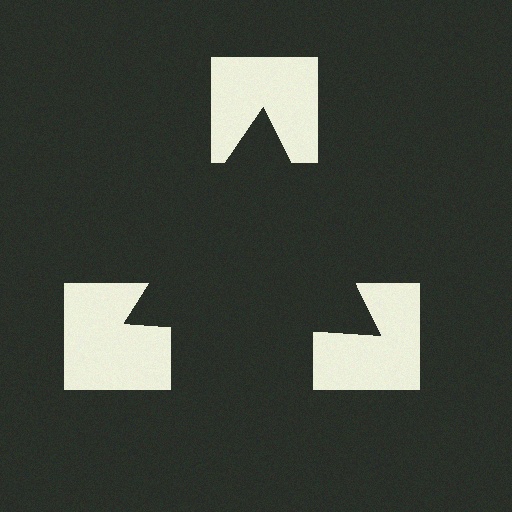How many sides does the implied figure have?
3 sides.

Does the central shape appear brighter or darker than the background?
It typically appears slightly darker than the background, even though no actual brightness change is drawn.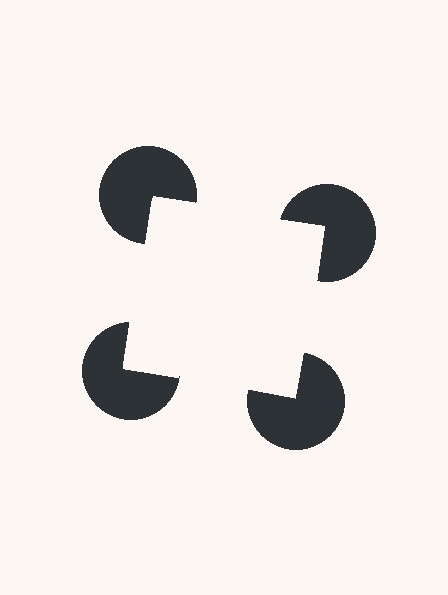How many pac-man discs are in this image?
There are 4 — one at each vertex of the illusory square.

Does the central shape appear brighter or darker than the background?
It typically appears slightly brighter than the background, even though no actual brightness change is drawn.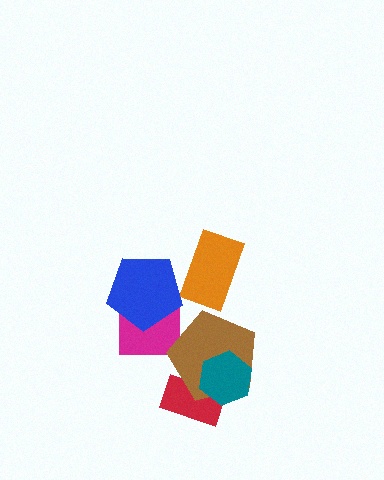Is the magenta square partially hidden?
Yes, it is partially covered by another shape.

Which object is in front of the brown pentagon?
The teal hexagon is in front of the brown pentagon.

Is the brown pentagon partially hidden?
Yes, it is partially covered by another shape.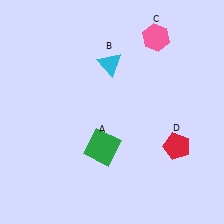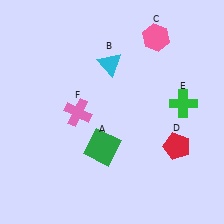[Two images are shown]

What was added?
A green cross (E), a pink cross (F) were added in Image 2.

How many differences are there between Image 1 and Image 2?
There are 2 differences between the two images.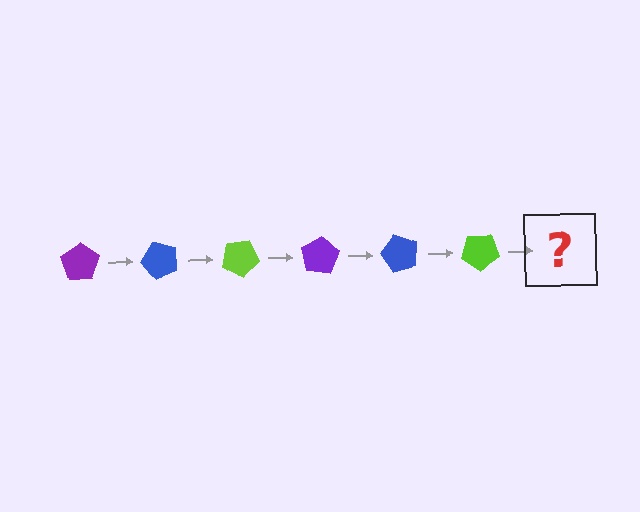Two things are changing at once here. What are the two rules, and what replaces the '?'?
The two rules are that it rotates 50 degrees each step and the color cycles through purple, blue, and lime. The '?' should be a purple pentagon, rotated 300 degrees from the start.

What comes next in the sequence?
The next element should be a purple pentagon, rotated 300 degrees from the start.